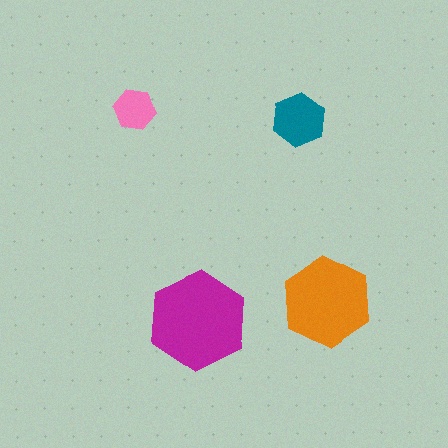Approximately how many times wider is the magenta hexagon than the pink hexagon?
About 2.5 times wider.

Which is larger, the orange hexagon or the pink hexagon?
The orange one.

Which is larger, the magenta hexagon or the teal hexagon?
The magenta one.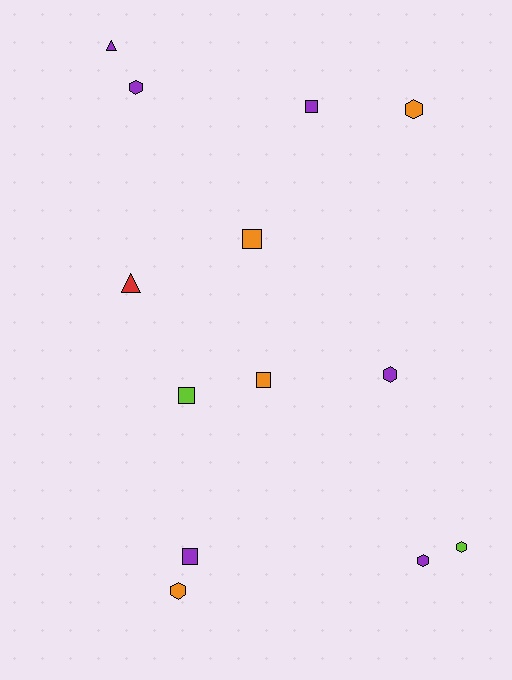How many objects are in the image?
There are 13 objects.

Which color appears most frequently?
Purple, with 6 objects.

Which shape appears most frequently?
Hexagon, with 6 objects.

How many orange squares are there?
There are 2 orange squares.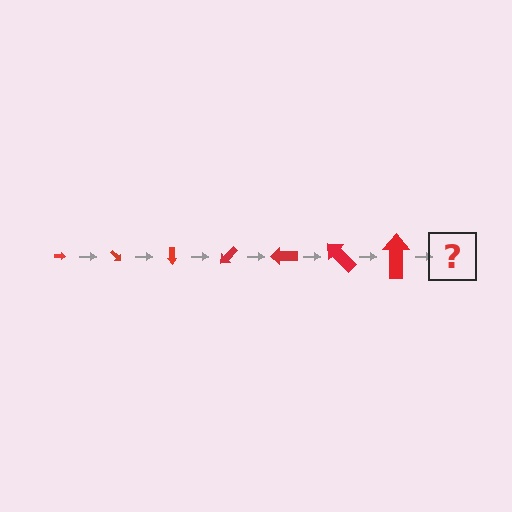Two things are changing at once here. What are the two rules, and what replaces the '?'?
The two rules are that the arrow grows larger each step and it rotates 45 degrees each step. The '?' should be an arrow, larger than the previous one and rotated 315 degrees from the start.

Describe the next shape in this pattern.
It should be an arrow, larger than the previous one and rotated 315 degrees from the start.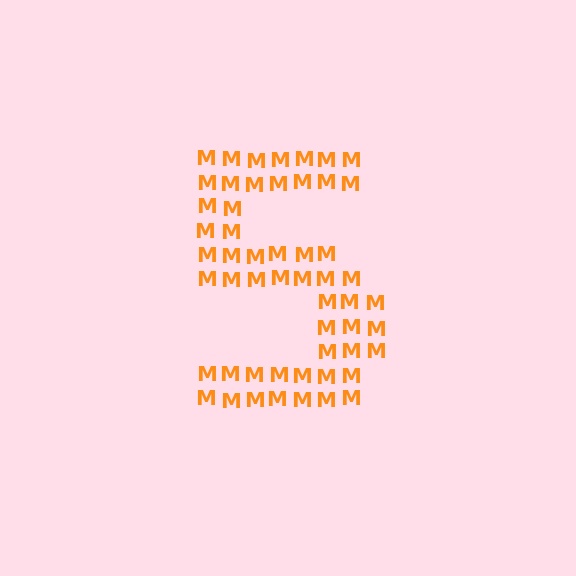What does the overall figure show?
The overall figure shows the digit 5.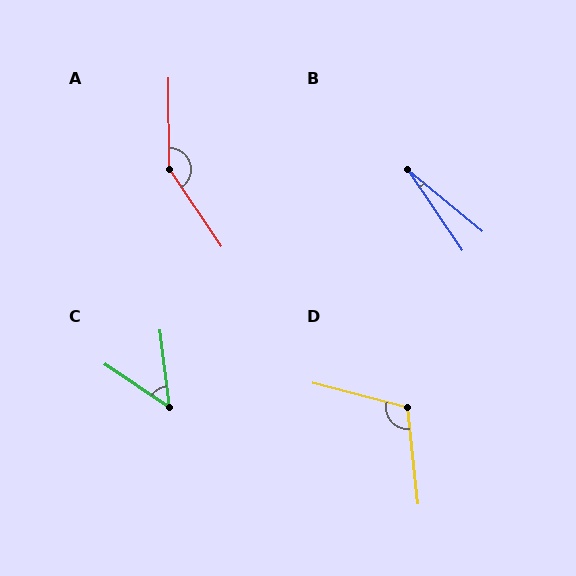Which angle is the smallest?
B, at approximately 17 degrees.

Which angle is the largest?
A, at approximately 146 degrees.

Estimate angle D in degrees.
Approximately 111 degrees.